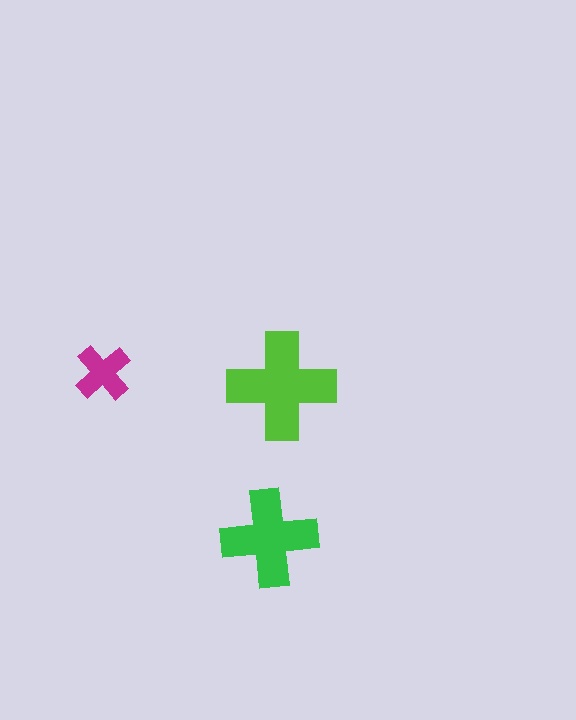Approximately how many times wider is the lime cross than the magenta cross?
About 2 times wider.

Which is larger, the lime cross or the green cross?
The lime one.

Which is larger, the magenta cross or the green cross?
The green one.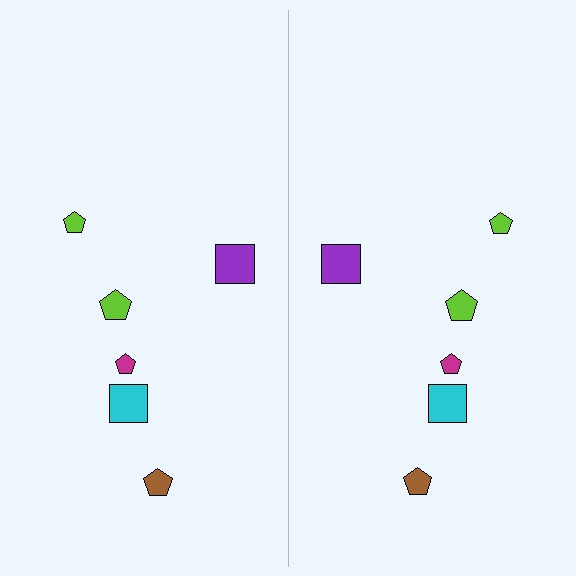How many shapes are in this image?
There are 12 shapes in this image.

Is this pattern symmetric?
Yes, this pattern has bilateral (reflection) symmetry.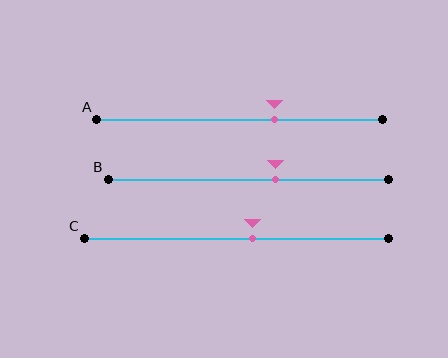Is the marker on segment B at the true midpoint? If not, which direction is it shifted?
No, the marker on segment B is shifted to the right by about 10% of the segment length.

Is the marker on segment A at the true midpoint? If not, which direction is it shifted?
No, the marker on segment A is shifted to the right by about 12% of the segment length.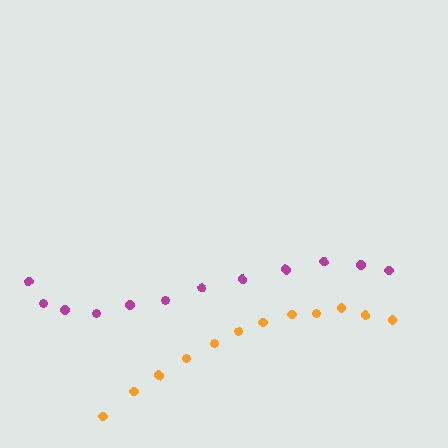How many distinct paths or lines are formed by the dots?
There are 2 distinct paths.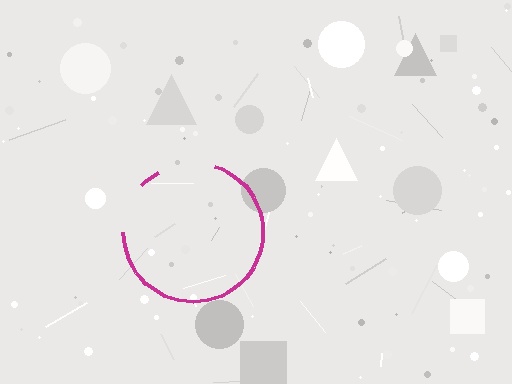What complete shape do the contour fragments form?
The contour fragments form a circle.